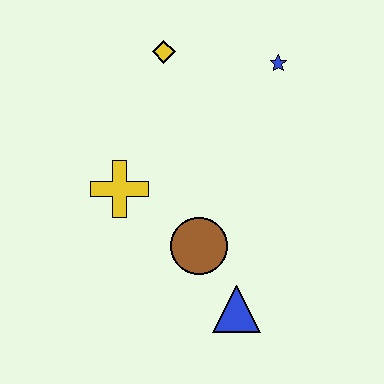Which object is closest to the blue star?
The yellow diamond is closest to the blue star.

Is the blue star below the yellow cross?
No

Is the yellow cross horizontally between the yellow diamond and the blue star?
No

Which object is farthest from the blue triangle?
The yellow diamond is farthest from the blue triangle.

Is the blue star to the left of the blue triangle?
No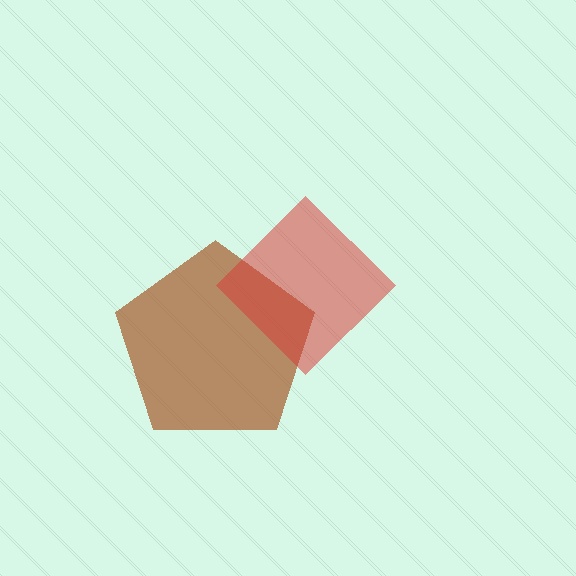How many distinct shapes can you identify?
There are 2 distinct shapes: a brown pentagon, a red diamond.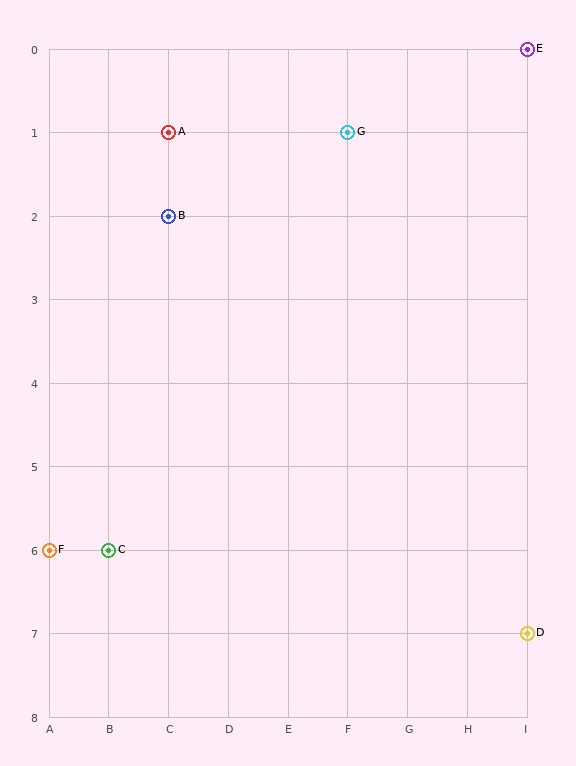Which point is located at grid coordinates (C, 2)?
Point B is at (C, 2).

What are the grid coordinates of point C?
Point C is at grid coordinates (B, 6).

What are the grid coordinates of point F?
Point F is at grid coordinates (A, 6).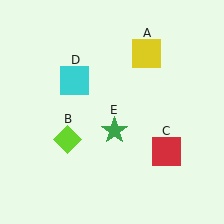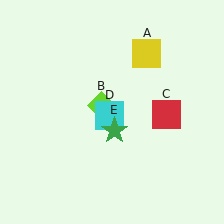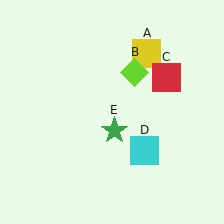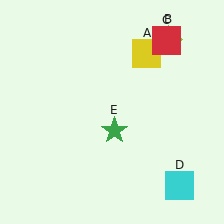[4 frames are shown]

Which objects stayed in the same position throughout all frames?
Yellow square (object A) and green star (object E) remained stationary.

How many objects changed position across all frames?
3 objects changed position: lime diamond (object B), red square (object C), cyan square (object D).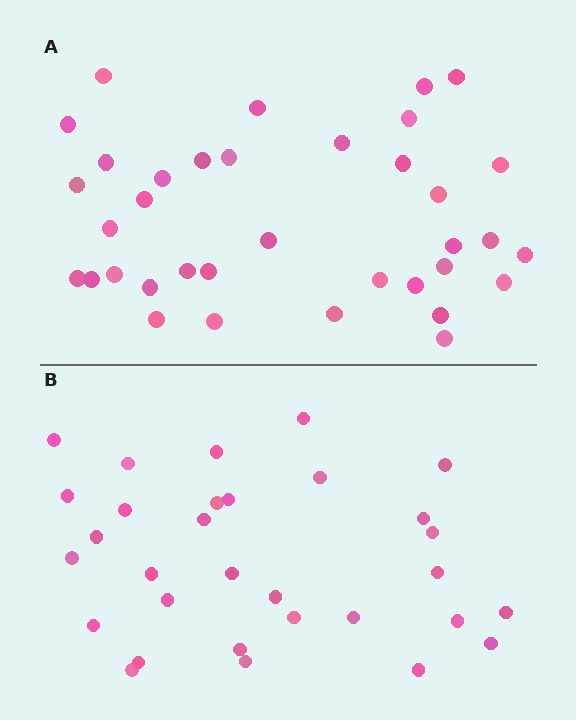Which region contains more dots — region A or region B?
Region A (the top region) has more dots.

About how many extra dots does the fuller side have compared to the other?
Region A has about 5 more dots than region B.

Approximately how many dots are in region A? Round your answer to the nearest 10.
About 40 dots. (The exact count is 36, which rounds to 40.)